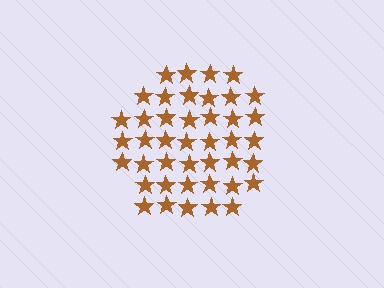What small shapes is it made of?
It is made of small stars.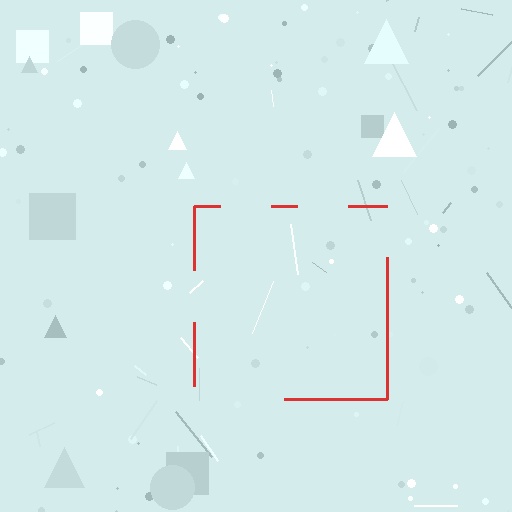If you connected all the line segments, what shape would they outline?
They would outline a square.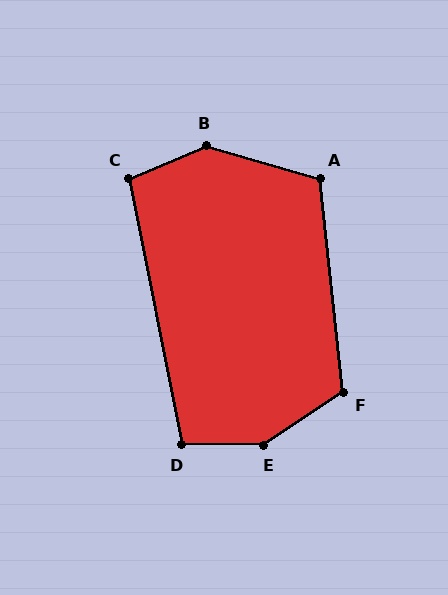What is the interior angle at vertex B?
Approximately 141 degrees (obtuse).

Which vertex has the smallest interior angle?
C, at approximately 101 degrees.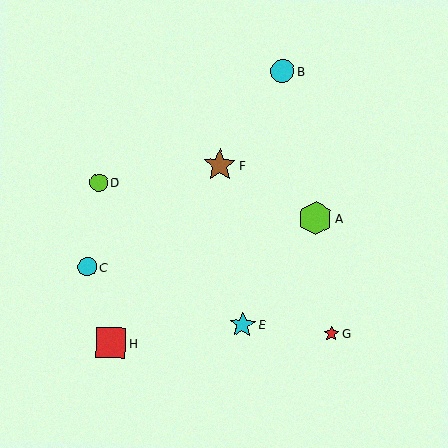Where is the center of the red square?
The center of the red square is at (111, 343).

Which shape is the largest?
The lime hexagon (labeled A) is the largest.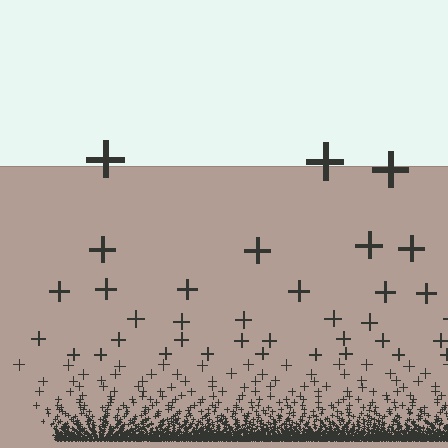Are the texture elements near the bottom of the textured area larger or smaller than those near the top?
Smaller. The gradient is inverted — elements near the bottom are smaller and denser.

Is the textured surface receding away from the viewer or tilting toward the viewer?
The surface appears to tilt toward the viewer. Texture elements get larger and sparser toward the top.